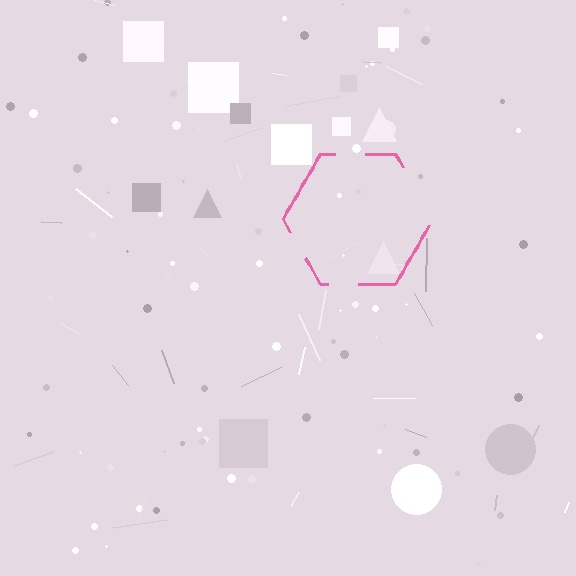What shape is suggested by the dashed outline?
The dashed outline suggests a hexagon.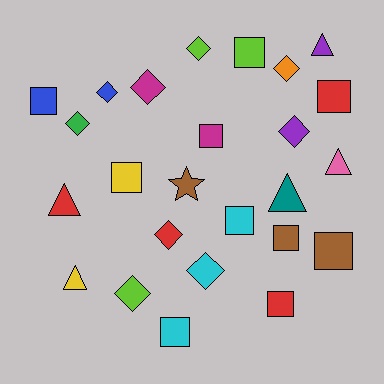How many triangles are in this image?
There are 5 triangles.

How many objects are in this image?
There are 25 objects.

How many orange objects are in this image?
There is 1 orange object.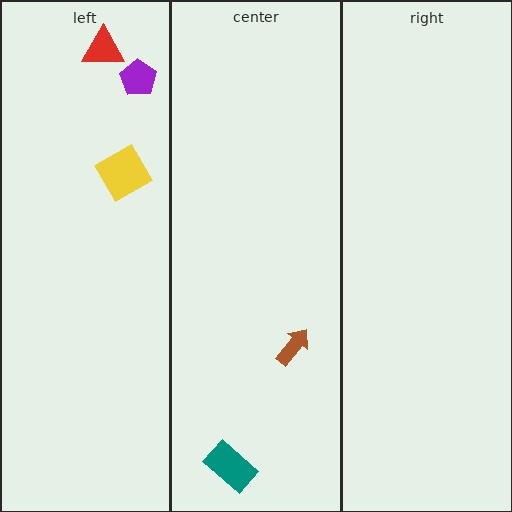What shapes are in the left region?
The red triangle, the yellow diamond, the purple pentagon.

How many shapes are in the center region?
2.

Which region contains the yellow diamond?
The left region.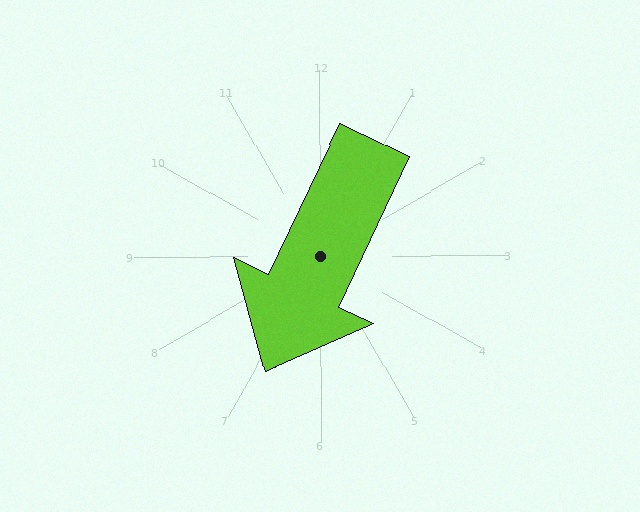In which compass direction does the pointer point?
Southwest.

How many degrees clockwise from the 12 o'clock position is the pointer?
Approximately 205 degrees.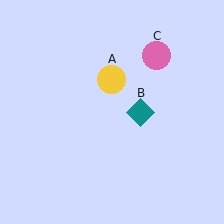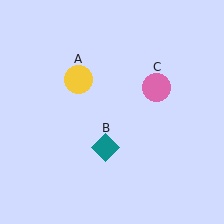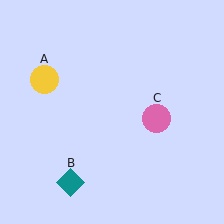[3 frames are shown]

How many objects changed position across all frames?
3 objects changed position: yellow circle (object A), teal diamond (object B), pink circle (object C).